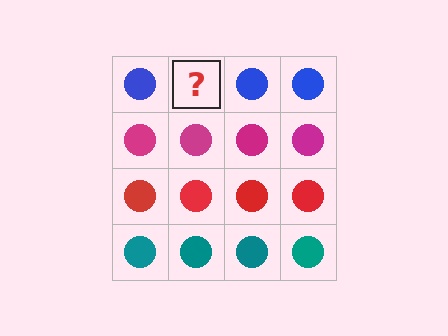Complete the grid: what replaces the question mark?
The question mark should be replaced with a blue circle.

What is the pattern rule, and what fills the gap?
The rule is that each row has a consistent color. The gap should be filled with a blue circle.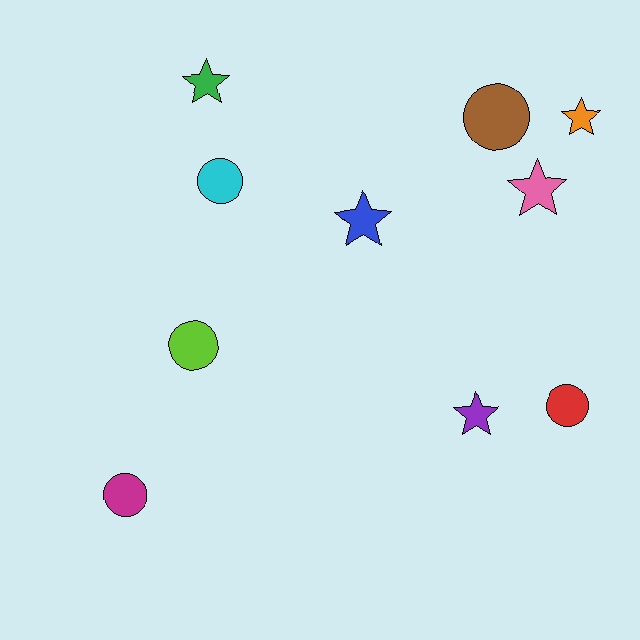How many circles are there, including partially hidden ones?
There are 5 circles.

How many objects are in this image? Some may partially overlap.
There are 10 objects.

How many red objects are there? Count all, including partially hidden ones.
There is 1 red object.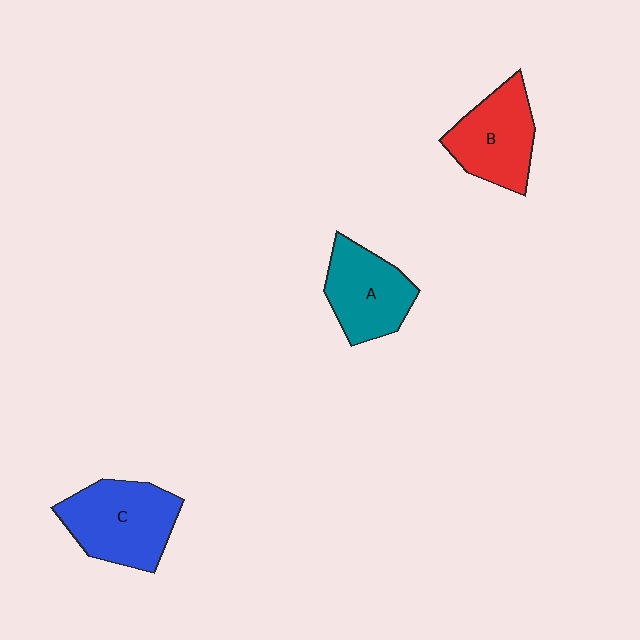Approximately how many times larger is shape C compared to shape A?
Approximately 1.2 times.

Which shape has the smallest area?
Shape A (teal).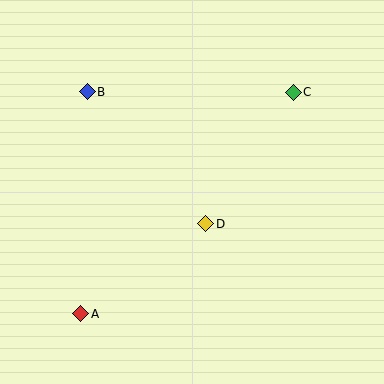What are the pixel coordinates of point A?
Point A is at (81, 314).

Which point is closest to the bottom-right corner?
Point D is closest to the bottom-right corner.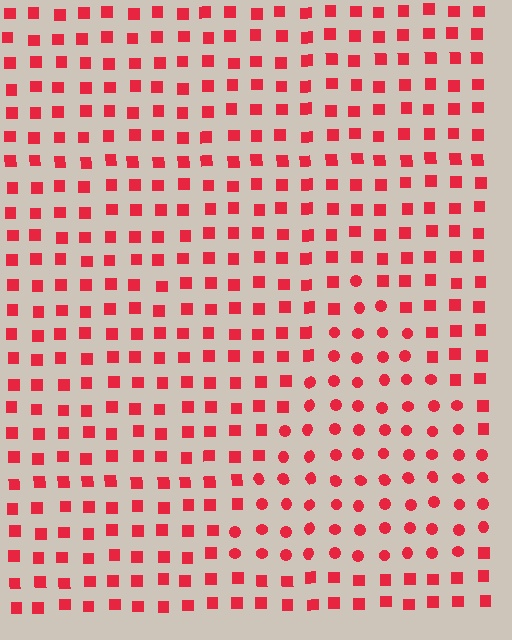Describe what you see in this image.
The image is filled with small red elements arranged in a uniform grid. A triangle-shaped region contains circles, while the surrounding area contains squares. The boundary is defined purely by the change in element shape.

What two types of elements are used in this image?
The image uses circles inside the triangle region and squares outside it.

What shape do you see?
I see a triangle.